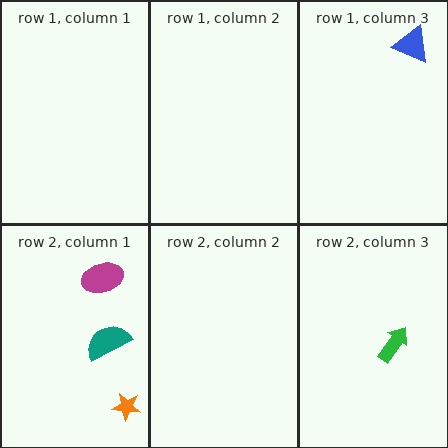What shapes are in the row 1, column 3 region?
The blue triangle.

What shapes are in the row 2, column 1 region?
The magenta ellipse, the teal semicircle, the orange star.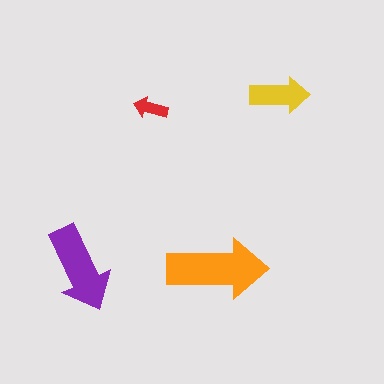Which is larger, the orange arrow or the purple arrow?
The orange one.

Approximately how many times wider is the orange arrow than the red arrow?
About 3 times wider.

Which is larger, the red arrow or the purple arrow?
The purple one.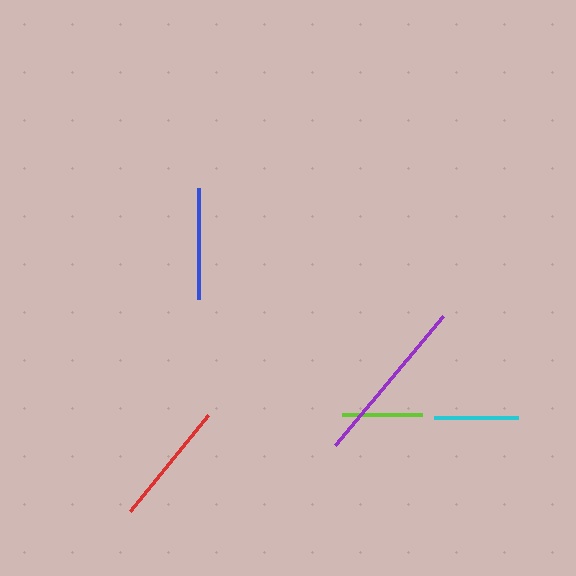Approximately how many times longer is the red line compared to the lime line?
The red line is approximately 1.5 times the length of the lime line.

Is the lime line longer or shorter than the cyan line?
The cyan line is longer than the lime line.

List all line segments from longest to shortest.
From longest to shortest: purple, red, blue, cyan, lime.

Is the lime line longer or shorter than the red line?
The red line is longer than the lime line.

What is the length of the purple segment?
The purple segment is approximately 168 pixels long.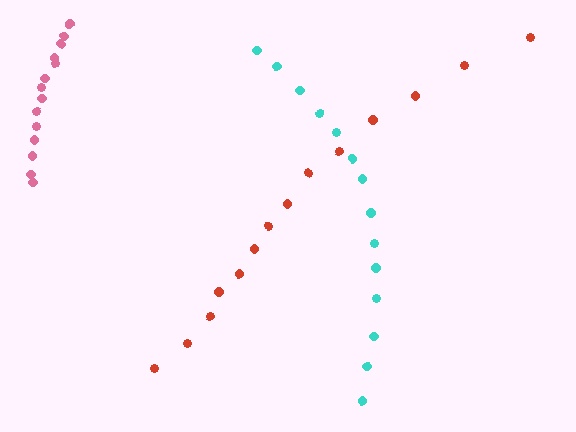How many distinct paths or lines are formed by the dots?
There are 3 distinct paths.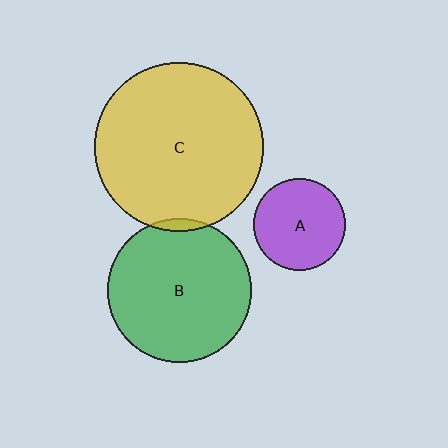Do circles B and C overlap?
Yes.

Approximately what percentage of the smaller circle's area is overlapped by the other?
Approximately 5%.